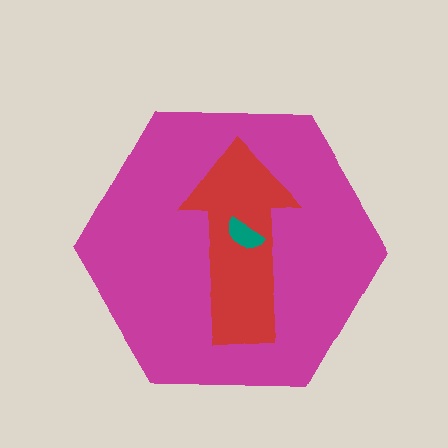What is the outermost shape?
The magenta hexagon.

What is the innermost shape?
The teal semicircle.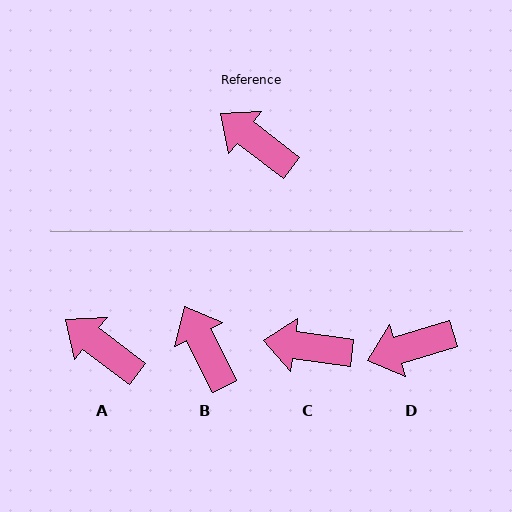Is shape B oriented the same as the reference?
No, it is off by about 26 degrees.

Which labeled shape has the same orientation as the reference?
A.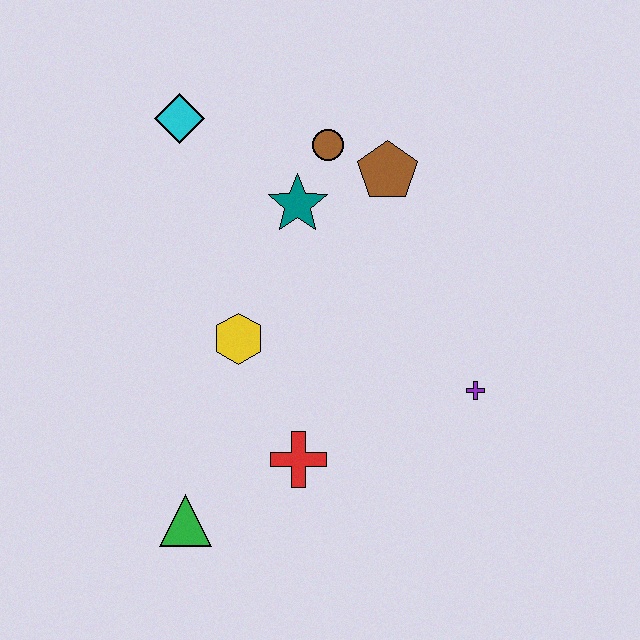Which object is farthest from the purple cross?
The cyan diamond is farthest from the purple cross.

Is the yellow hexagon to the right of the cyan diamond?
Yes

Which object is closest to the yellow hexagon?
The red cross is closest to the yellow hexagon.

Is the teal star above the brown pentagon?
No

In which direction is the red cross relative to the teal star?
The red cross is below the teal star.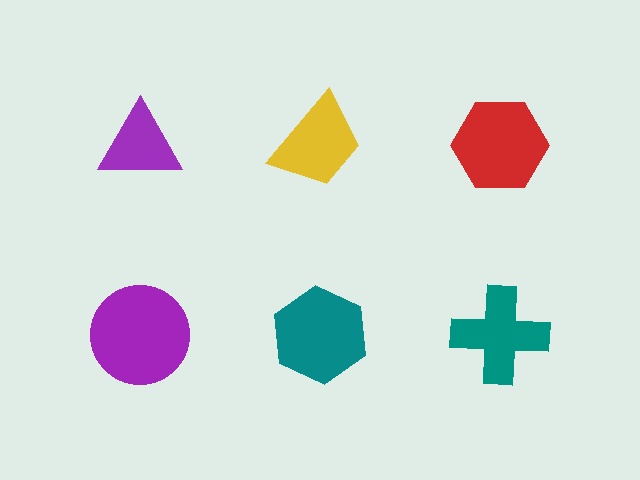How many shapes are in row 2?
3 shapes.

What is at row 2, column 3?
A teal cross.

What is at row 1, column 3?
A red hexagon.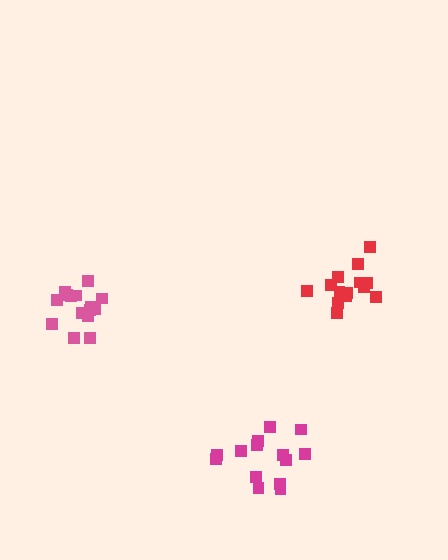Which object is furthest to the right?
The red cluster is rightmost.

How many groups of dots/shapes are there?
There are 3 groups.